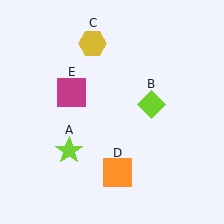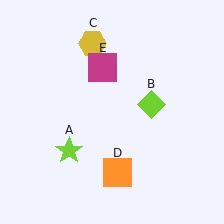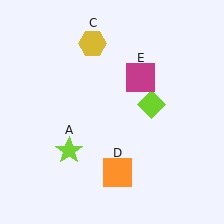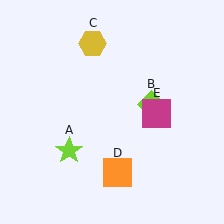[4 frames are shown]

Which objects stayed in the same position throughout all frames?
Lime star (object A) and lime diamond (object B) and yellow hexagon (object C) and orange square (object D) remained stationary.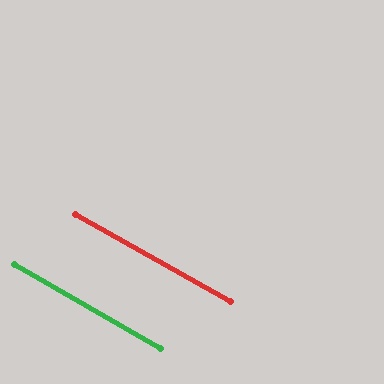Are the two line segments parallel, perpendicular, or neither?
Parallel — their directions differ by only 0.6°.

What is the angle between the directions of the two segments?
Approximately 1 degree.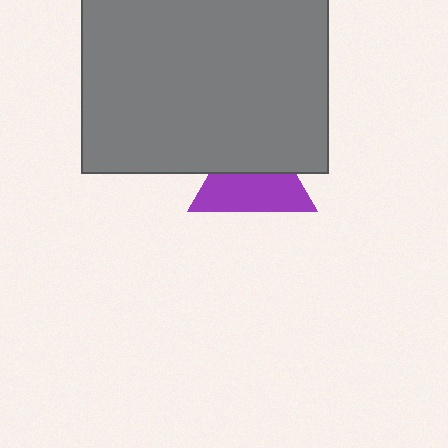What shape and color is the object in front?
The object in front is a gray rectangle.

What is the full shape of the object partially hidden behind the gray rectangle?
The partially hidden object is a purple triangle.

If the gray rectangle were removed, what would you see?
You would see the complete purple triangle.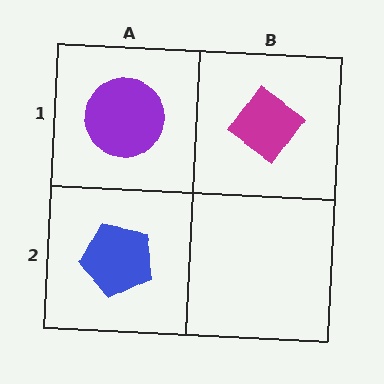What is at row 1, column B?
A magenta diamond.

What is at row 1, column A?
A purple circle.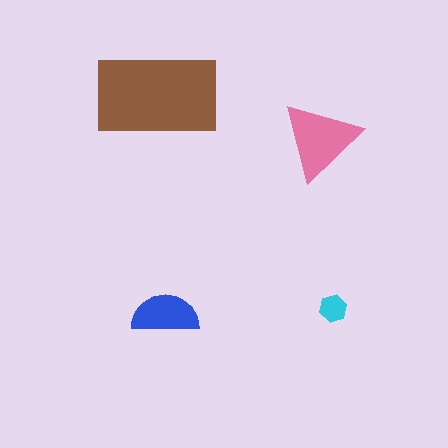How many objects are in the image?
There are 4 objects in the image.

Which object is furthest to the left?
The brown rectangle is leftmost.